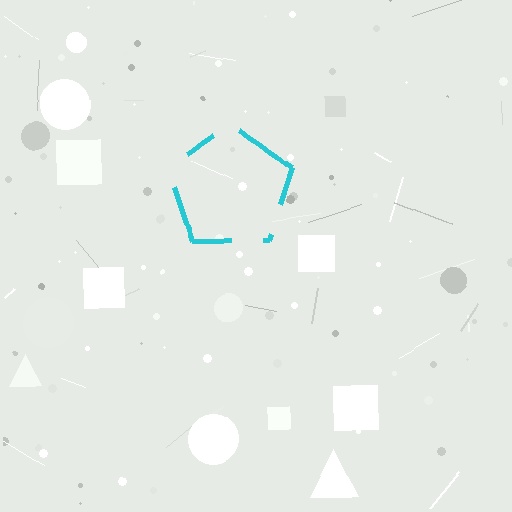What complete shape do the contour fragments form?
The contour fragments form a pentagon.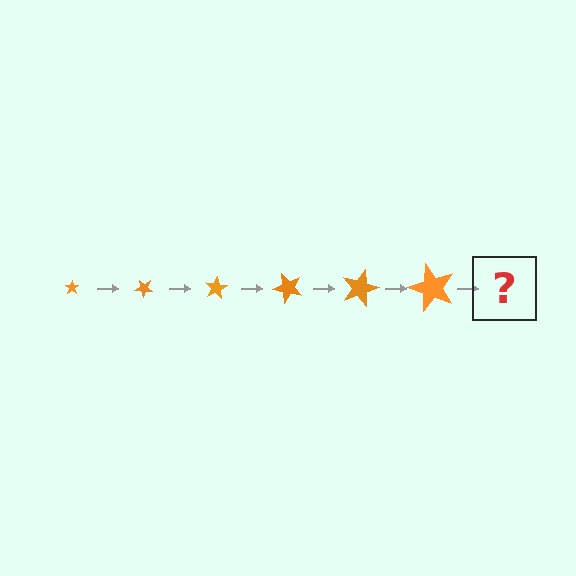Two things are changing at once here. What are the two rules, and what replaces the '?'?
The two rules are that the star grows larger each step and it rotates 40 degrees each step. The '?' should be a star, larger than the previous one and rotated 240 degrees from the start.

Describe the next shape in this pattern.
It should be a star, larger than the previous one and rotated 240 degrees from the start.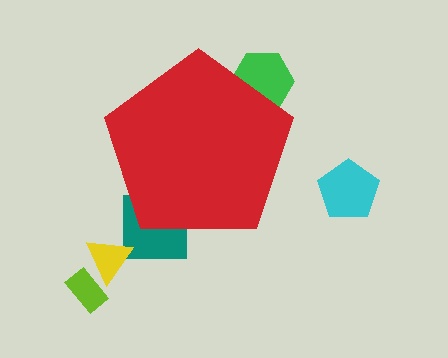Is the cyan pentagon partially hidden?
No, the cyan pentagon is fully visible.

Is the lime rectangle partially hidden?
No, the lime rectangle is fully visible.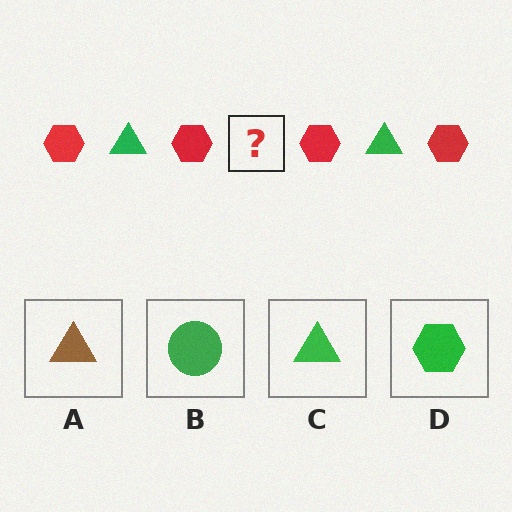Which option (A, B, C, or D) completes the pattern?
C.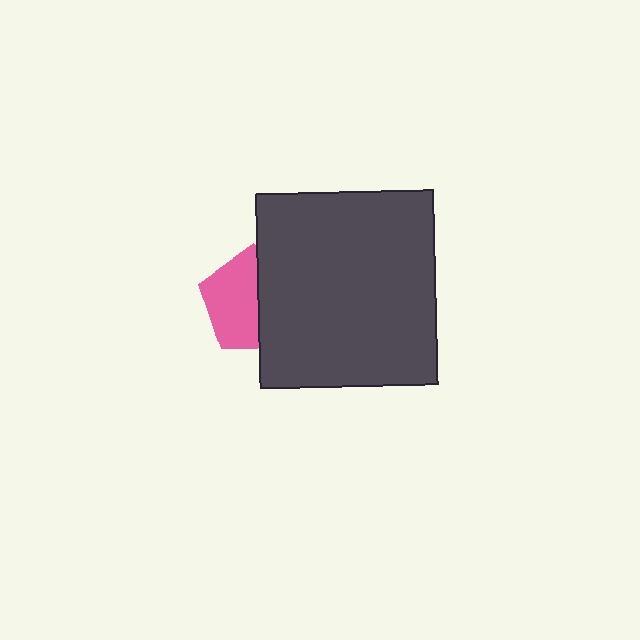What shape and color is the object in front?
The object in front is a dark gray rectangle.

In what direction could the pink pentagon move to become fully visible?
The pink pentagon could move left. That would shift it out from behind the dark gray rectangle entirely.